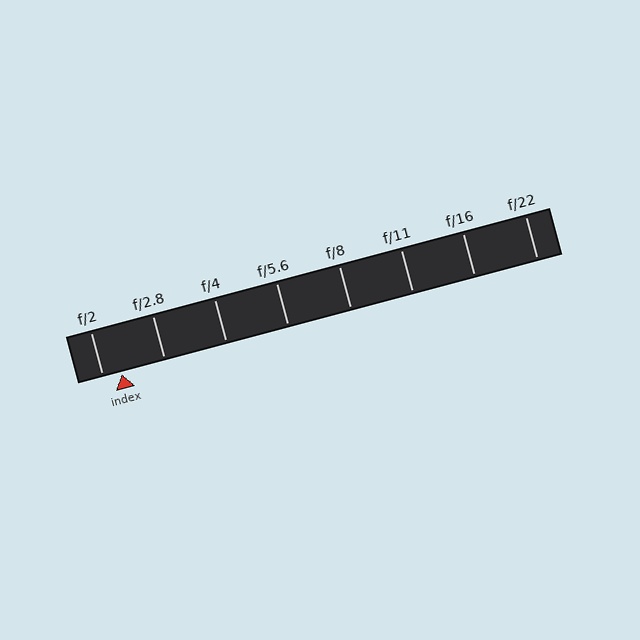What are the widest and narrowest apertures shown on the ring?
The widest aperture shown is f/2 and the narrowest is f/22.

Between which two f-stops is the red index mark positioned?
The index mark is between f/2 and f/2.8.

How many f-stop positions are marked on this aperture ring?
There are 8 f-stop positions marked.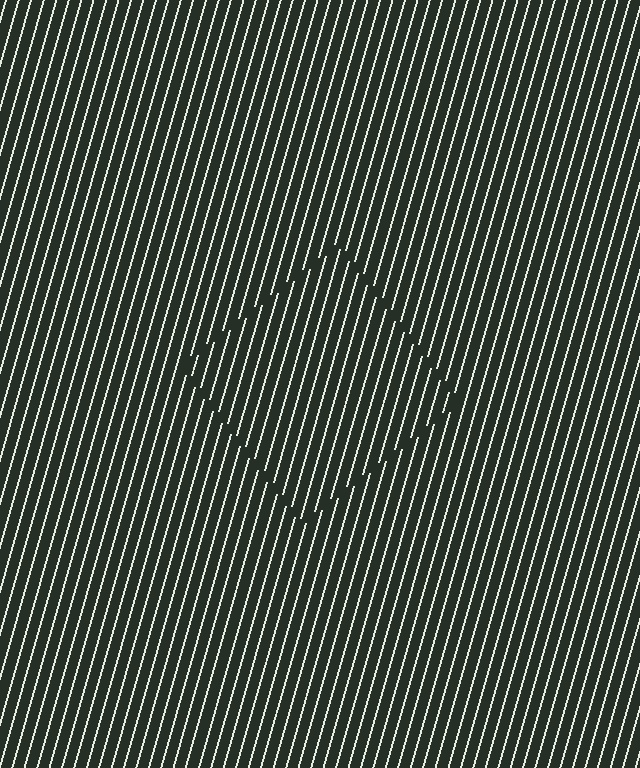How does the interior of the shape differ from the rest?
The interior of the shape contains the same grating, shifted by half a period — the contour is defined by the phase discontinuity where line-ends from the inner and outer gratings abut.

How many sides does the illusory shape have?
4 sides — the line-ends trace a square.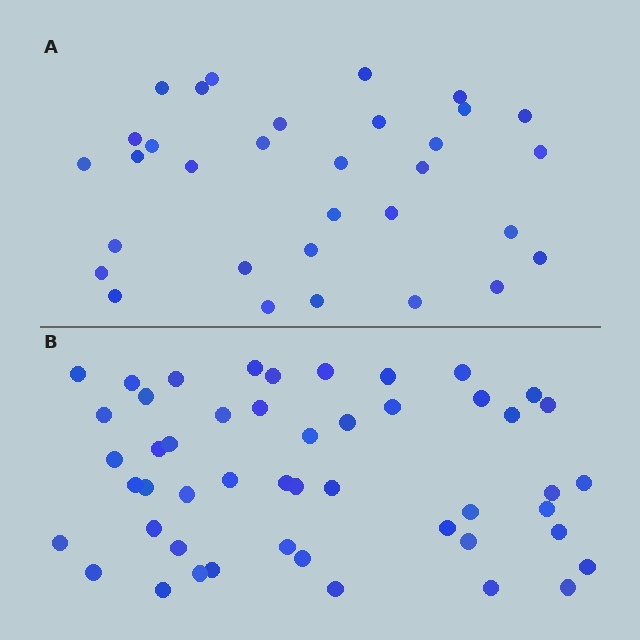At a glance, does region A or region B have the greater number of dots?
Region B (the bottom region) has more dots.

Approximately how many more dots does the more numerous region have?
Region B has approximately 15 more dots than region A.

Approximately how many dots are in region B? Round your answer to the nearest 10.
About 50 dots. (The exact count is 49, which rounds to 50.)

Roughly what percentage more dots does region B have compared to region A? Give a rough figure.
About 55% more.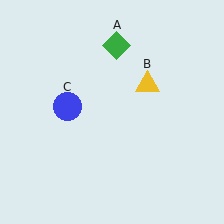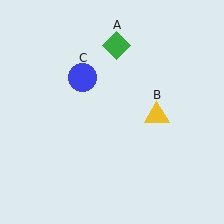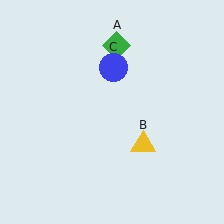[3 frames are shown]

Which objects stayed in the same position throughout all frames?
Green diamond (object A) remained stationary.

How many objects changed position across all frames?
2 objects changed position: yellow triangle (object B), blue circle (object C).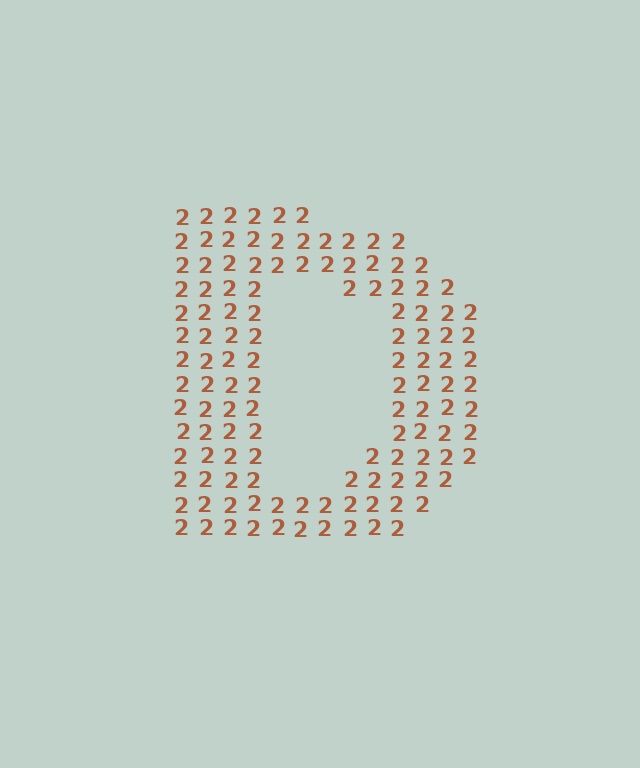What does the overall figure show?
The overall figure shows the letter D.